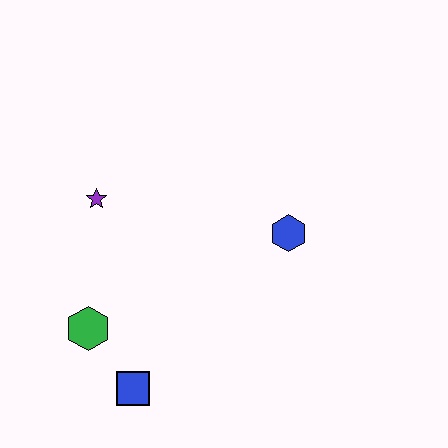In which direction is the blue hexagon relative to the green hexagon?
The blue hexagon is to the right of the green hexagon.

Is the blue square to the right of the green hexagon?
Yes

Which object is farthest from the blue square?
The blue hexagon is farthest from the blue square.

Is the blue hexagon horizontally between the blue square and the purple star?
No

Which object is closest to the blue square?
The green hexagon is closest to the blue square.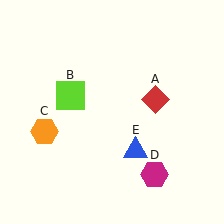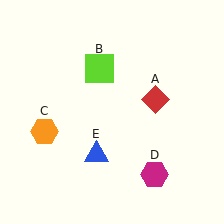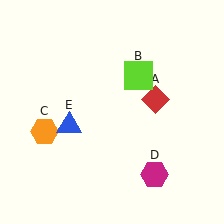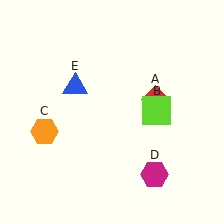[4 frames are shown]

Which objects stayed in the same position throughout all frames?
Red diamond (object A) and orange hexagon (object C) and magenta hexagon (object D) remained stationary.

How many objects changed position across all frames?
2 objects changed position: lime square (object B), blue triangle (object E).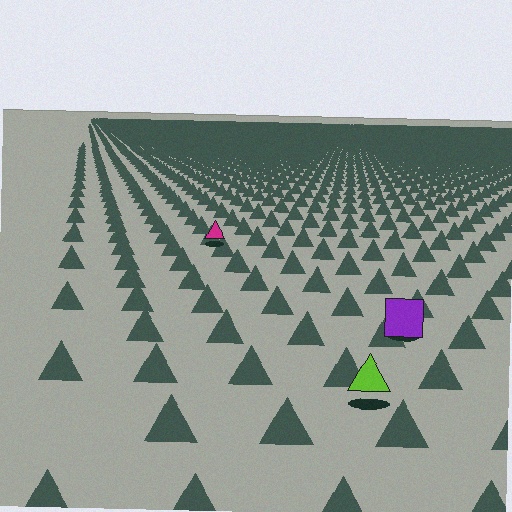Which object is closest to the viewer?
The lime triangle is closest. The texture marks near it are larger and more spread out.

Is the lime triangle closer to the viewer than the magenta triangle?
Yes. The lime triangle is closer — you can tell from the texture gradient: the ground texture is coarser near it.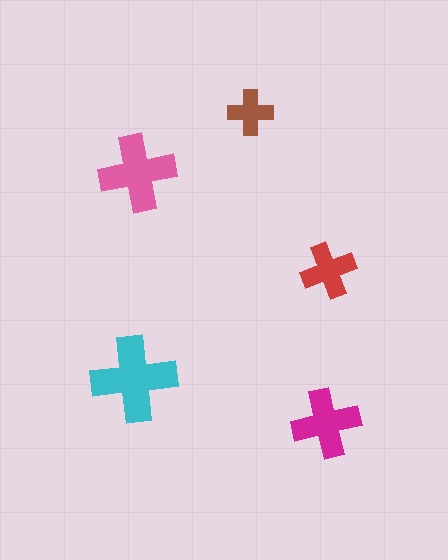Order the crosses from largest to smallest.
the cyan one, the pink one, the magenta one, the red one, the brown one.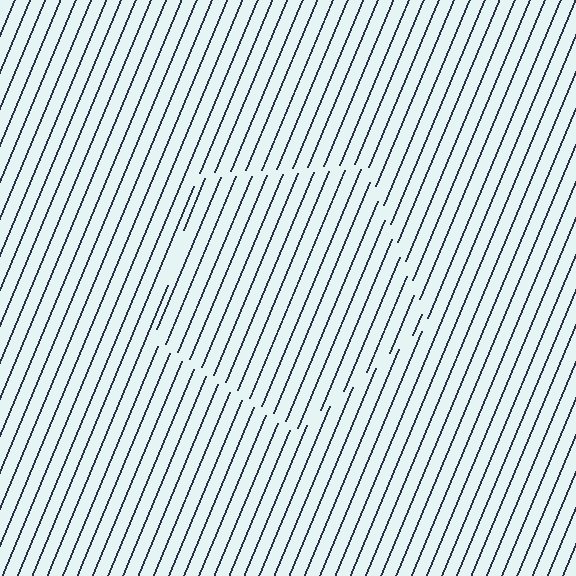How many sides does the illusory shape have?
5 sides — the line-ends trace a pentagon.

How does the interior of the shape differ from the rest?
The interior of the shape contains the same grating, shifted by half a period — the contour is defined by the phase discontinuity where line-ends from the inner and outer gratings abut.